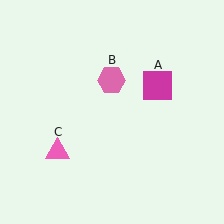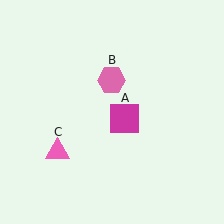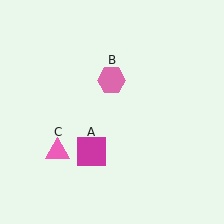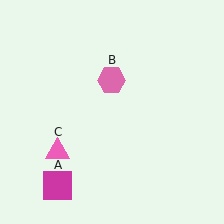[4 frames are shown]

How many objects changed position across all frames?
1 object changed position: magenta square (object A).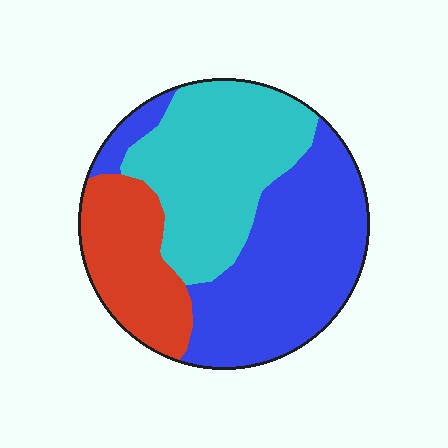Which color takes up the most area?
Blue, at roughly 45%.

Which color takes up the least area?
Red, at roughly 20%.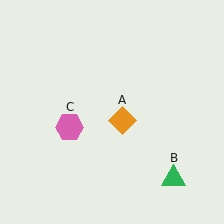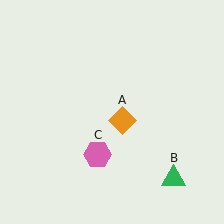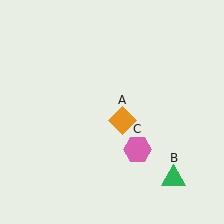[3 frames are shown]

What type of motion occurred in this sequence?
The pink hexagon (object C) rotated counterclockwise around the center of the scene.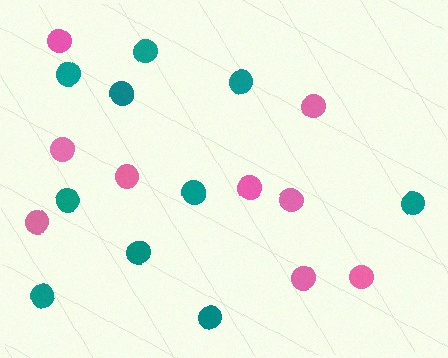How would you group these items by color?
There are 2 groups: one group of teal circles (10) and one group of pink circles (9).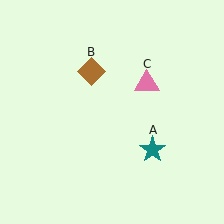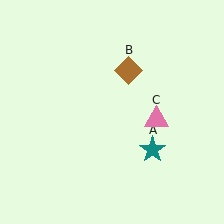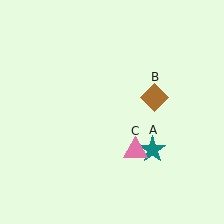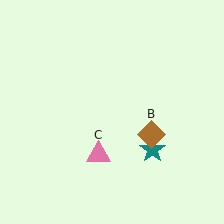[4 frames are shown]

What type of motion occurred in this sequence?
The brown diamond (object B), pink triangle (object C) rotated clockwise around the center of the scene.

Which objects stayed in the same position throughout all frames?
Teal star (object A) remained stationary.